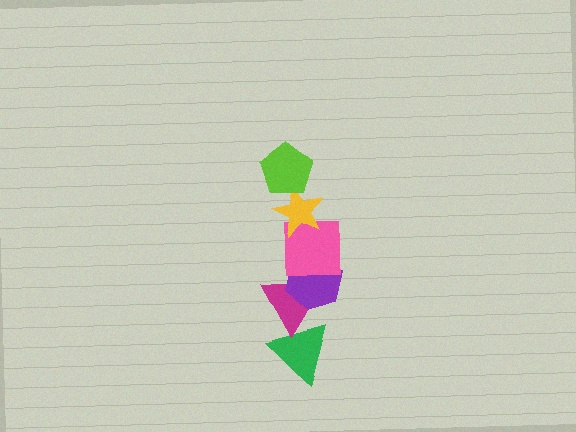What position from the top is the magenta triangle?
The magenta triangle is 5th from the top.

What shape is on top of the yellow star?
The lime pentagon is on top of the yellow star.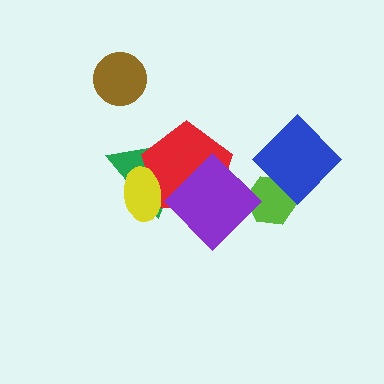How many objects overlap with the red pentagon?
3 objects overlap with the red pentagon.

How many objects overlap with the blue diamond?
1 object overlaps with the blue diamond.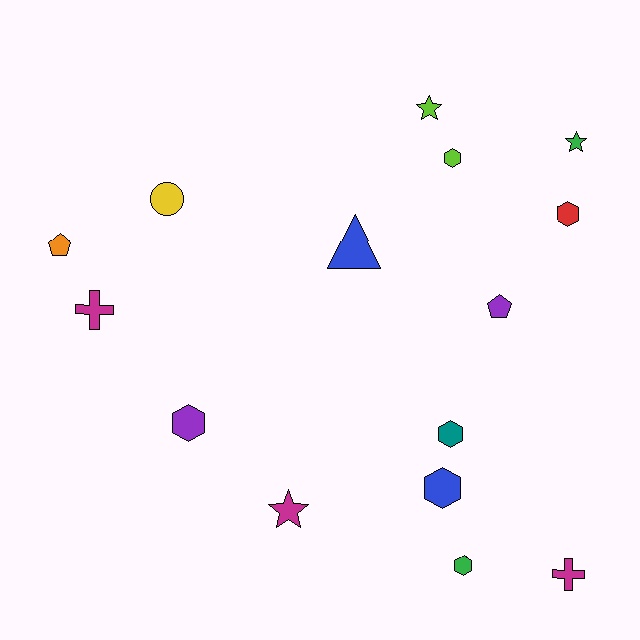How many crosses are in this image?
There are 2 crosses.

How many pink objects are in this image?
There are no pink objects.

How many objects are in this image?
There are 15 objects.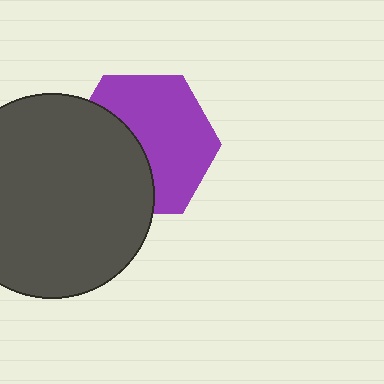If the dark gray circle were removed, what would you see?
You would see the complete purple hexagon.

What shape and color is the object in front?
The object in front is a dark gray circle.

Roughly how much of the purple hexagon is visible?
About half of it is visible (roughly 59%).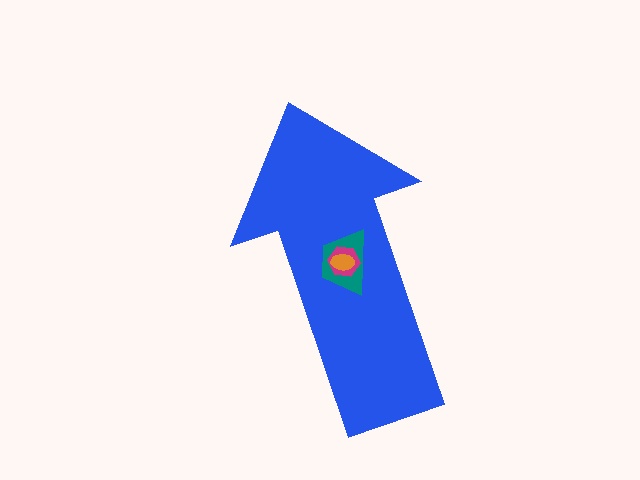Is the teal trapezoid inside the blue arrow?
Yes.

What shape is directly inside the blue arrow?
The teal trapezoid.